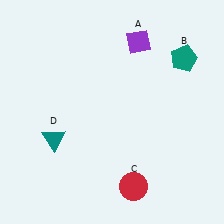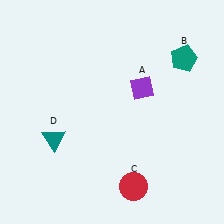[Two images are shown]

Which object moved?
The purple diamond (A) moved down.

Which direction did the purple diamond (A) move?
The purple diamond (A) moved down.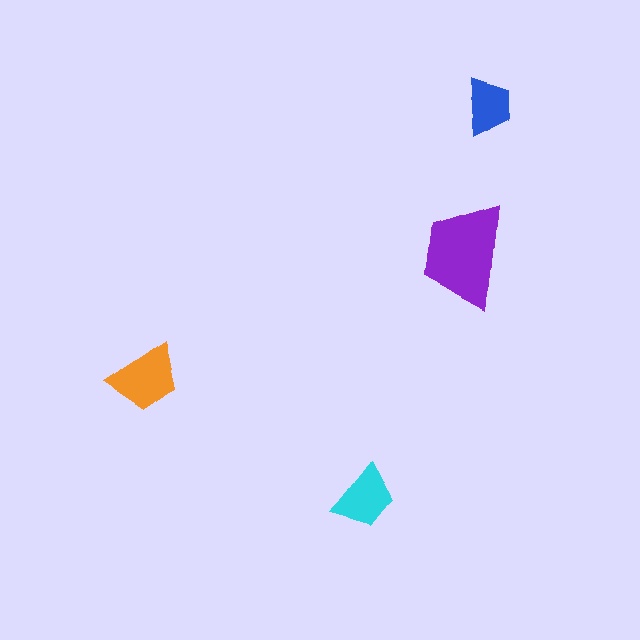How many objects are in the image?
There are 4 objects in the image.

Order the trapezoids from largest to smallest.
the purple one, the orange one, the cyan one, the blue one.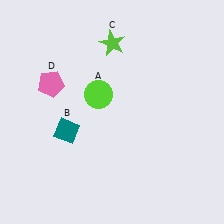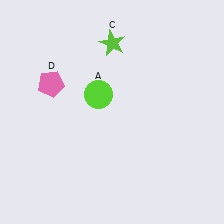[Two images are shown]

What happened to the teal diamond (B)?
The teal diamond (B) was removed in Image 2. It was in the bottom-left area of Image 1.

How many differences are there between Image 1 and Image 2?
There is 1 difference between the two images.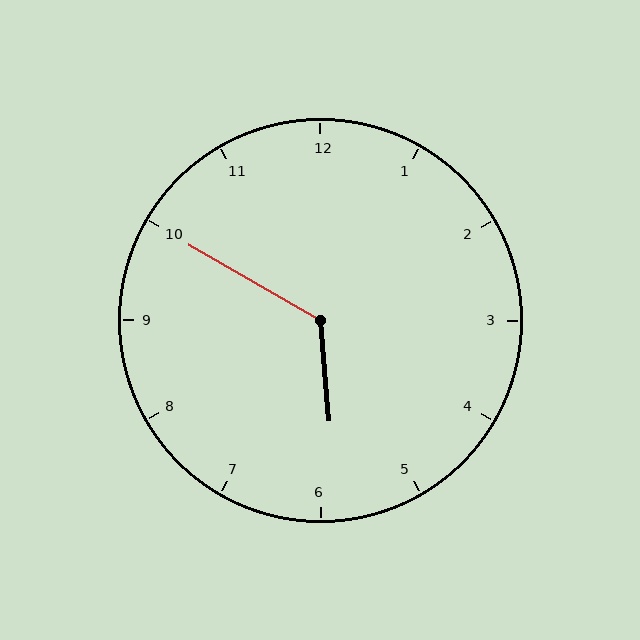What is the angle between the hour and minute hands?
Approximately 125 degrees.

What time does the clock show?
5:50.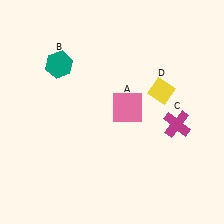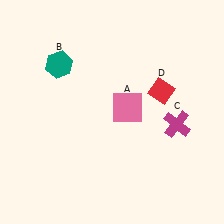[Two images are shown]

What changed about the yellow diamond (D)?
In Image 1, D is yellow. In Image 2, it changed to red.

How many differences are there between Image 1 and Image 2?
There is 1 difference between the two images.